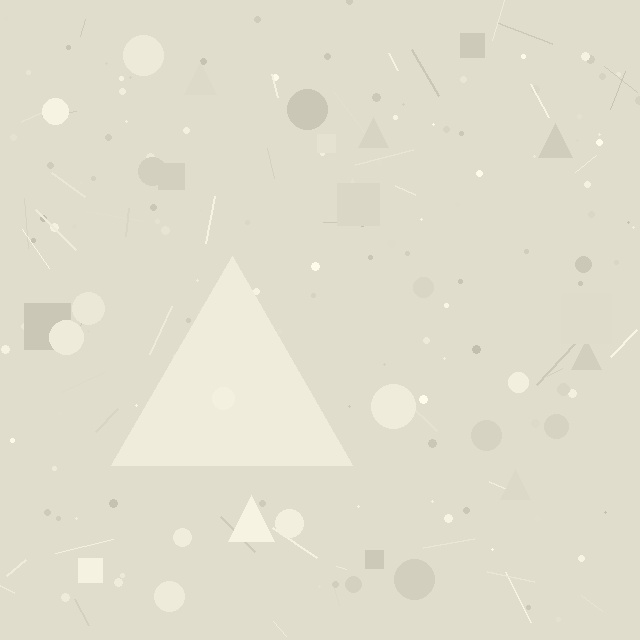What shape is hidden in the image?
A triangle is hidden in the image.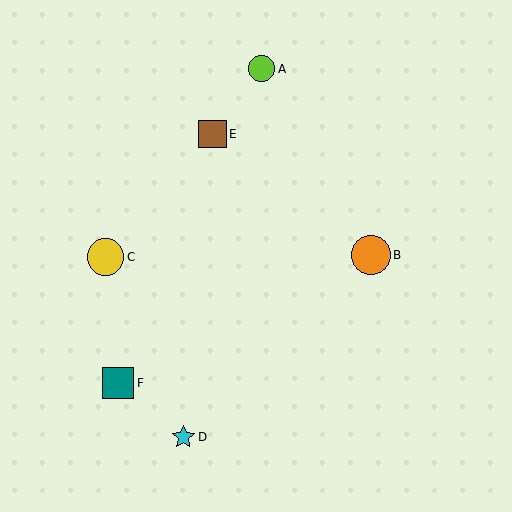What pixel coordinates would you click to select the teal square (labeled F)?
Click at (118, 383) to select the teal square F.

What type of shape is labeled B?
Shape B is an orange circle.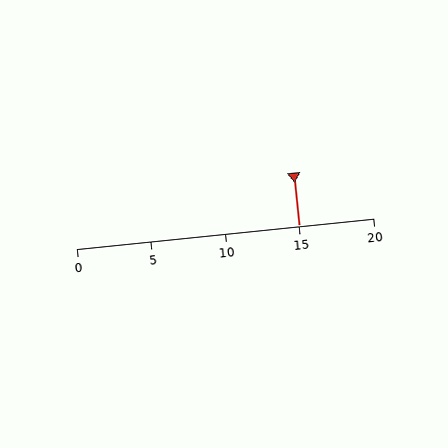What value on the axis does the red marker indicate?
The marker indicates approximately 15.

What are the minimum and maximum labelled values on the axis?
The axis runs from 0 to 20.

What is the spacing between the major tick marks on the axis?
The major ticks are spaced 5 apart.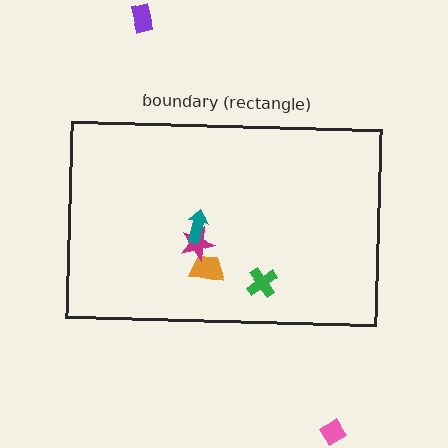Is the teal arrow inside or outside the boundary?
Inside.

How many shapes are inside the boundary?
4 inside, 2 outside.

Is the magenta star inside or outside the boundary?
Inside.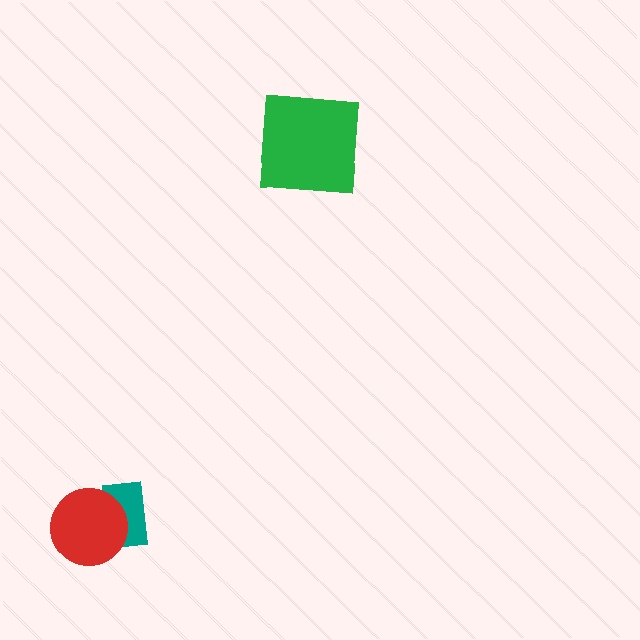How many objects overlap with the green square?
0 objects overlap with the green square.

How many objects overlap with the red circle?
1 object overlaps with the red circle.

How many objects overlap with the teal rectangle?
1 object overlaps with the teal rectangle.